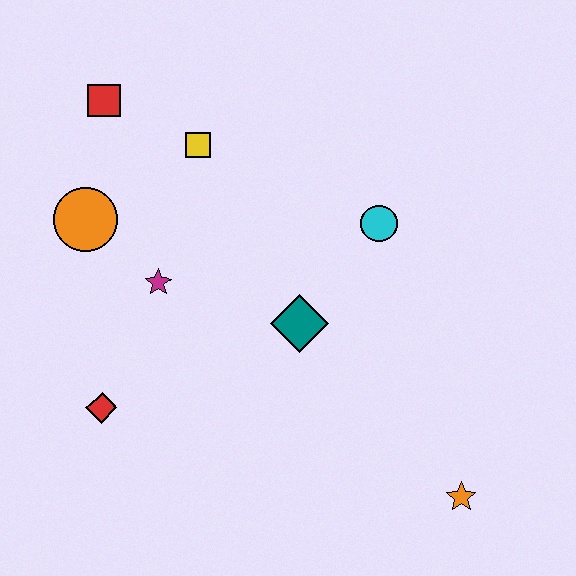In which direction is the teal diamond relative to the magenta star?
The teal diamond is to the right of the magenta star.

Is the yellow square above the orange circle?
Yes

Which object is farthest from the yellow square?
The orange star is farthest from the yellow square.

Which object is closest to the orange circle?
The magenta star is closest to the orange circle.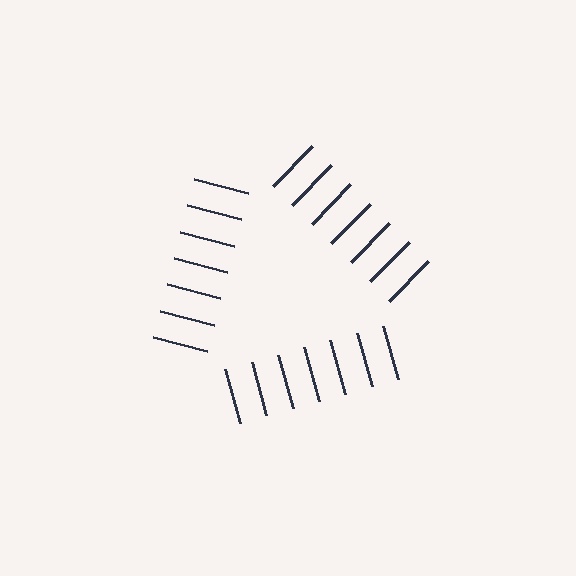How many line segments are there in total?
21 — 7 along each of the 3 edges.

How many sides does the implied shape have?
3 sides — the line-ends trace a triangle.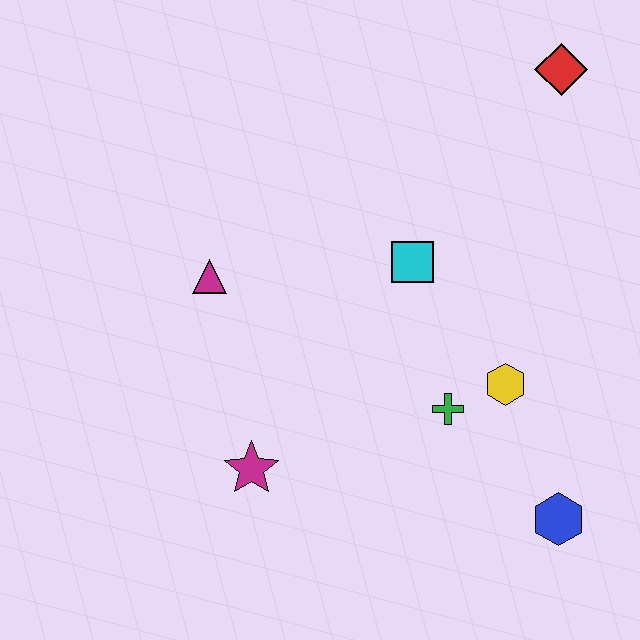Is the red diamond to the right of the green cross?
Yes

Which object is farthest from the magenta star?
The red diamond is farthest from the magenta star.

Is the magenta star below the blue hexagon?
No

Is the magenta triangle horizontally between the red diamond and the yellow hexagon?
No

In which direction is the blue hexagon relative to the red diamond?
The blue hexagon is below the red diamond.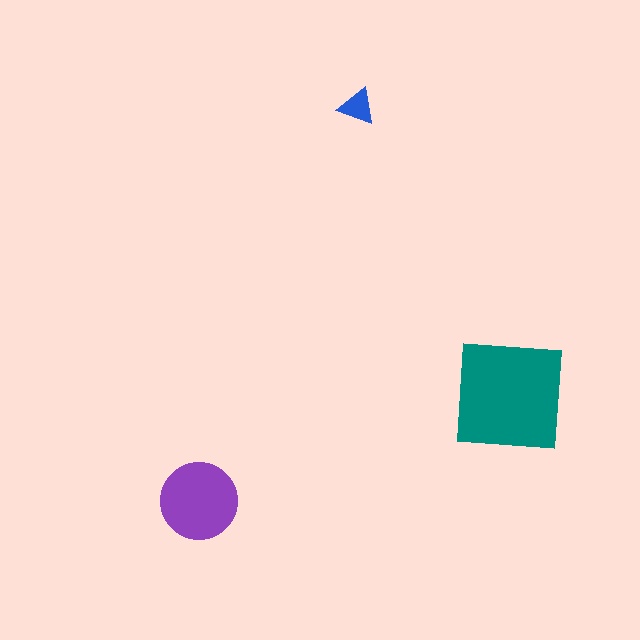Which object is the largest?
The teal square.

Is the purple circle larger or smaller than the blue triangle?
Larger.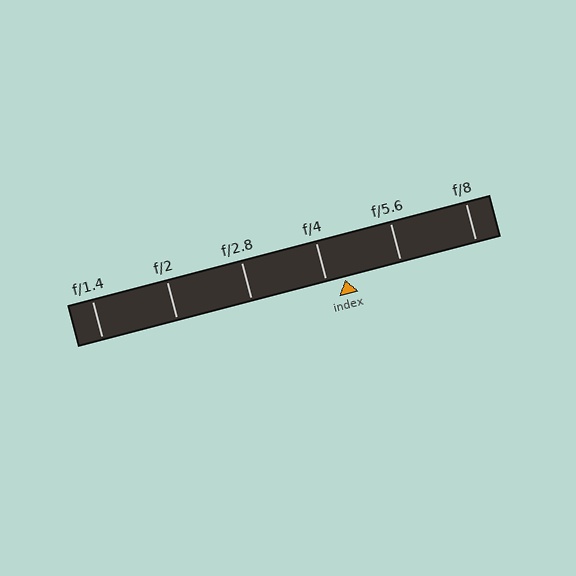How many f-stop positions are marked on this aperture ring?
There are 6 f-stop positions marked.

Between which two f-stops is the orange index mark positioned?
The index mark is between f/4 and f/5.6.